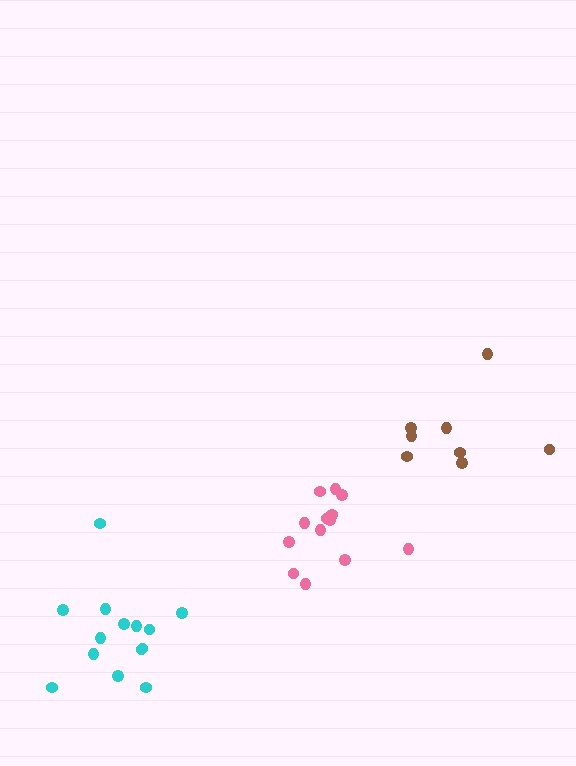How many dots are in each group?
Group 1: 14 dots, Group 2: 14 dots, Group 3: 8 dots (36 total).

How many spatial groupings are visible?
There are 3 spatial groupings.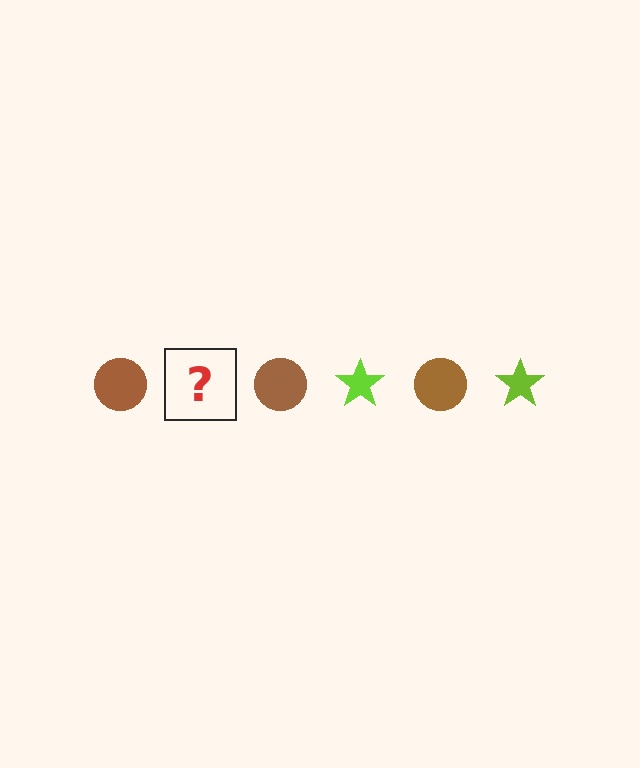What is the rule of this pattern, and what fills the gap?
The rule is that the pattern alternates between brown circle and lime star. The gap should be filled with a lime star.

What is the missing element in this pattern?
The missing element is a lime star.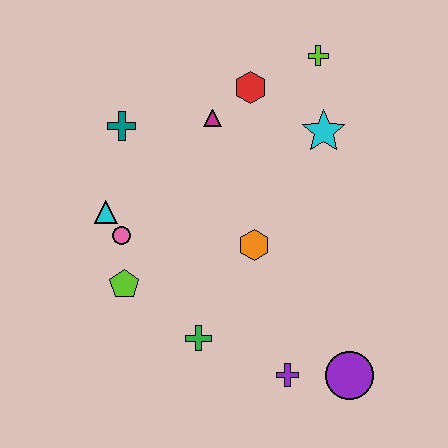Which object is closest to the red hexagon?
The magenta triangle is closest to the red hexagon.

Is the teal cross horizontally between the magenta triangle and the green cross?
No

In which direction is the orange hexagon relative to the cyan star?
The orange hexagon is below the cyan star.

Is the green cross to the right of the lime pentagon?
Yes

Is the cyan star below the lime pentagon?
No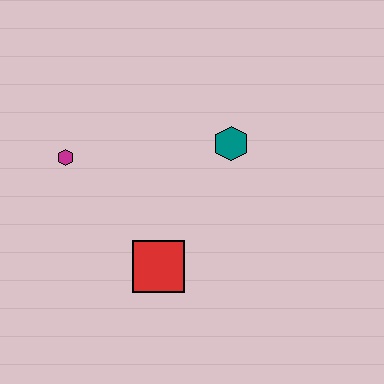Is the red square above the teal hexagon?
No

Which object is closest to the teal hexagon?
The red square is closest to the teal hexagon.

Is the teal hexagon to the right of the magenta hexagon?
Yes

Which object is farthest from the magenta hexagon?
The teal hexagon is farthest from the magenta hexagon.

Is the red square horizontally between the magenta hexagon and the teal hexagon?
Yes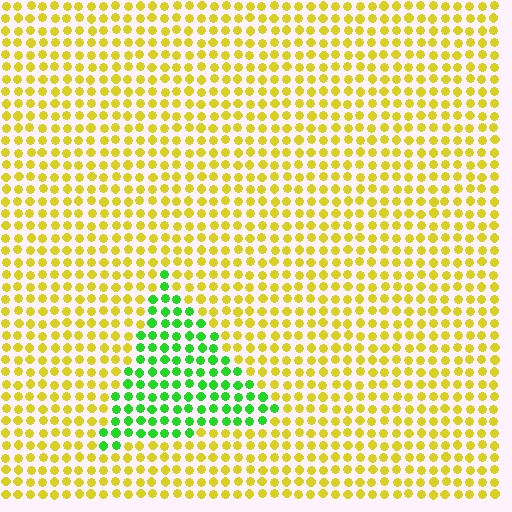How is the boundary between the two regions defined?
The boundary is defined purely by a slight shift in hue (about 63 degrees). Spacing, size, and orientation are identical on both sides.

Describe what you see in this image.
The image is filled with small yellow elements in a uniform arrangement. A triangle-shaped region is visible where the elements are tinted to a slightly different hue, forming a subtle color boundary.